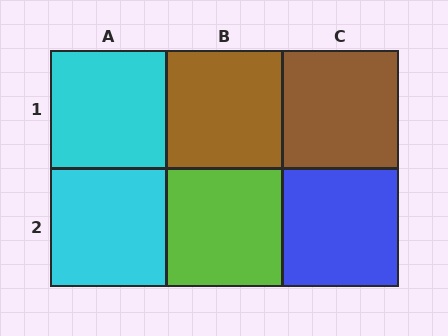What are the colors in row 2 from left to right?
Cyan, lime, blue.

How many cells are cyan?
2 cells are cyan.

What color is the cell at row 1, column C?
Brown.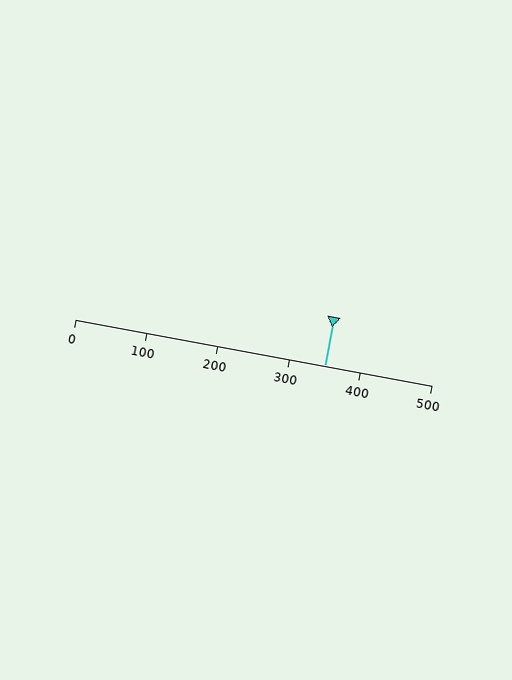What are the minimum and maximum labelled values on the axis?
The axis runs from 0 to 500.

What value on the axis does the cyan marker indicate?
The marker indicates approximately 350.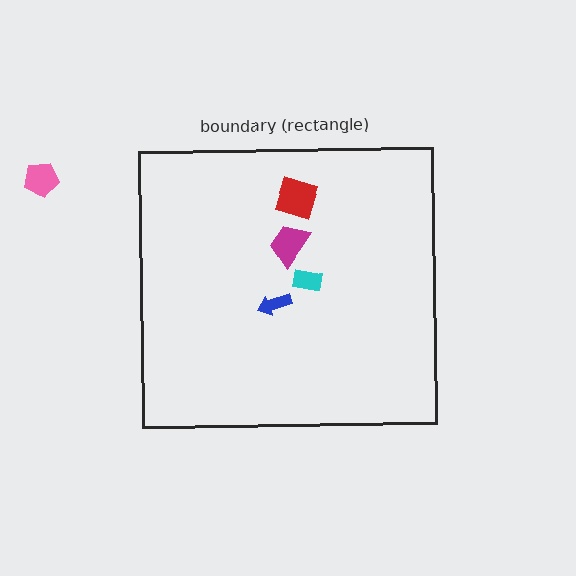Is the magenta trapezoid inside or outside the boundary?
Inside.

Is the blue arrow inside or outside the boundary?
Inside.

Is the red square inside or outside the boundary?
Inside.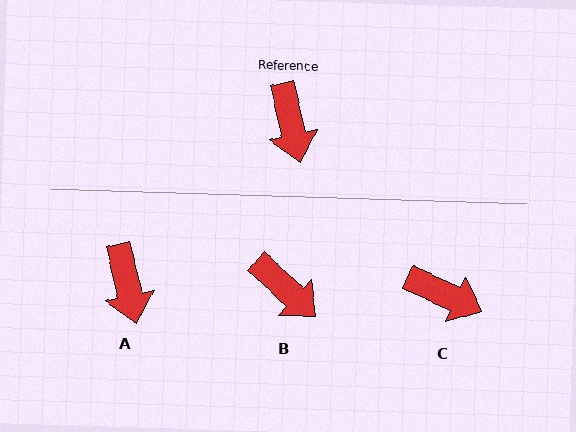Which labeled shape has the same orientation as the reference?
A.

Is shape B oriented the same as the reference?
No, it is off by about 34 degrees.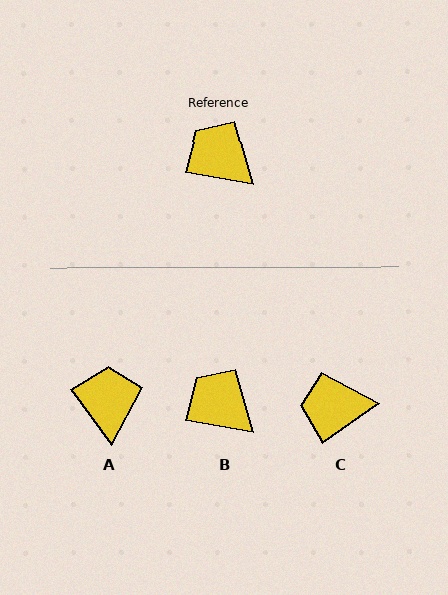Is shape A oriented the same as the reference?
No, it is off by about 45 degrees.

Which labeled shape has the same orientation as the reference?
B.